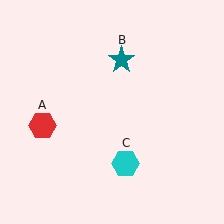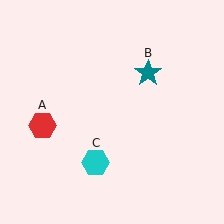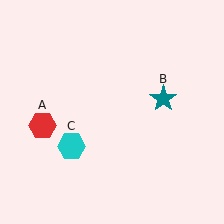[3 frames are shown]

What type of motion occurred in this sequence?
The teal star (object B), cyan hexagon (object C) rotated clockwise around the center of the scene.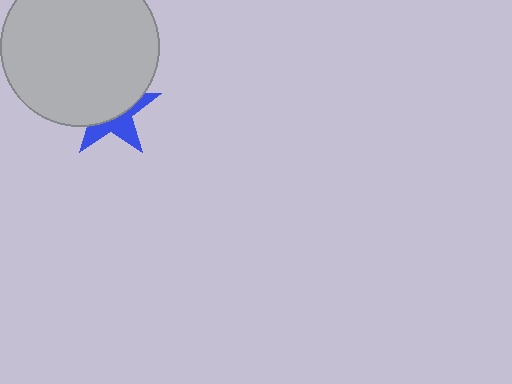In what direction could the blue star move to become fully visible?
The blue star could move down. That would shift it out from behind the light gray circle entirely.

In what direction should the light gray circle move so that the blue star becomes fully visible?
The light gray circle should move up. That is the shortest direction to clear the overlap and leave the blue star fully visible.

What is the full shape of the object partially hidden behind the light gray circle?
The partially hidden object is a blue star.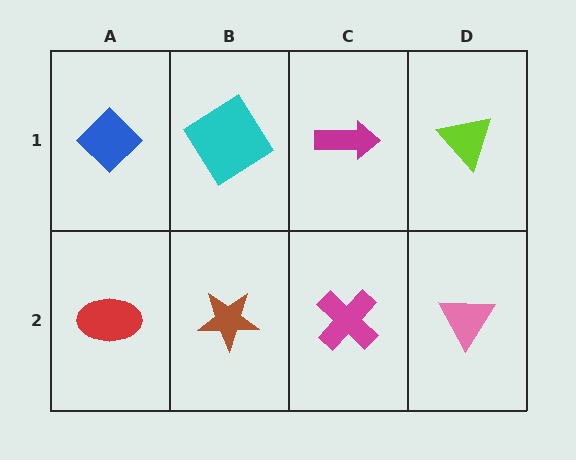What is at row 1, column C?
A magenta arrow.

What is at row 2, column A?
A red ellipse.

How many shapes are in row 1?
4 shapes.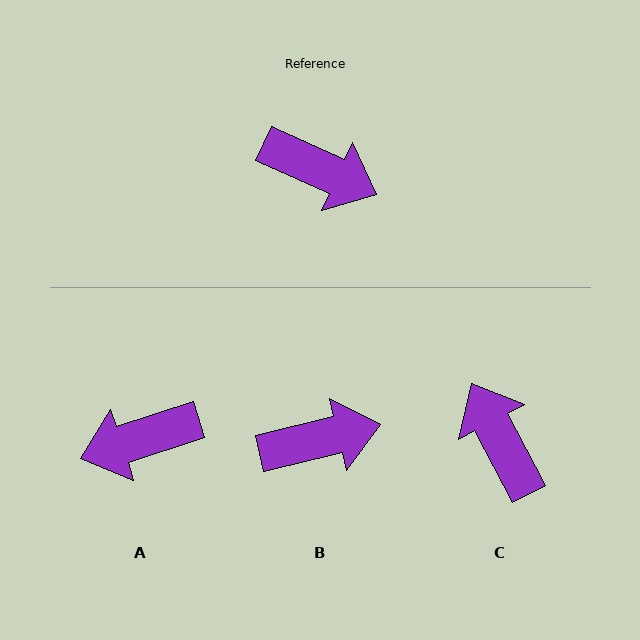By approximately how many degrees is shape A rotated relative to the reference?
Approximately 138 degrees clockwise.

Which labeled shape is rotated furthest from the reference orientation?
C, about 142 degrees away.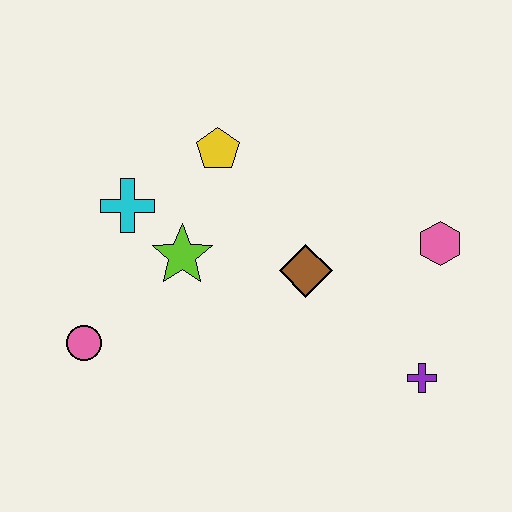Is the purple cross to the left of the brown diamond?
No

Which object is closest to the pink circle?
The lime star is closest to the pink circle.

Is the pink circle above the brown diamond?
No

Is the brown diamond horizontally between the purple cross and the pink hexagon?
No